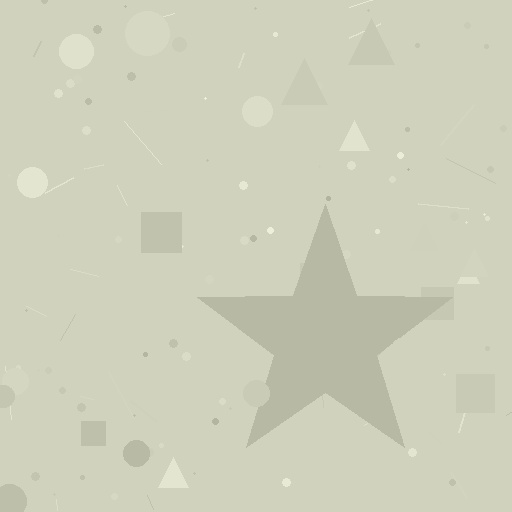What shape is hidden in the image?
A star is hidden in the image.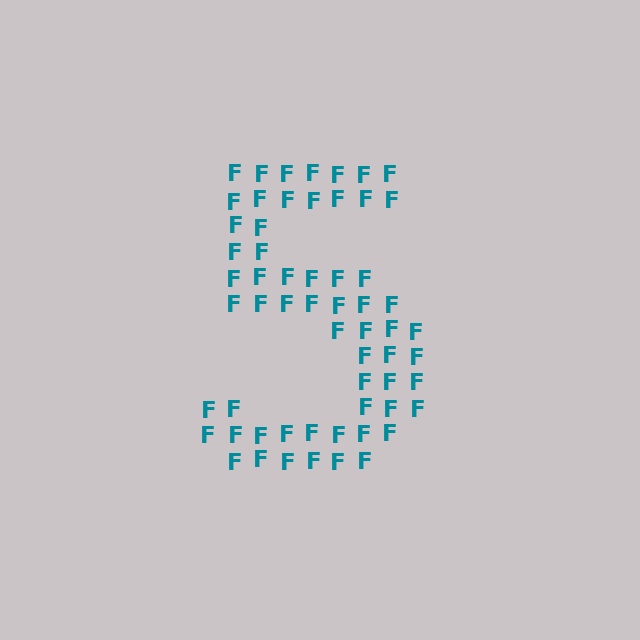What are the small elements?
The small elements are letter F's.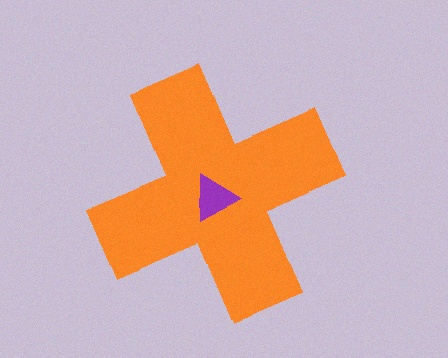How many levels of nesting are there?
2.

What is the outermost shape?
The orange cross.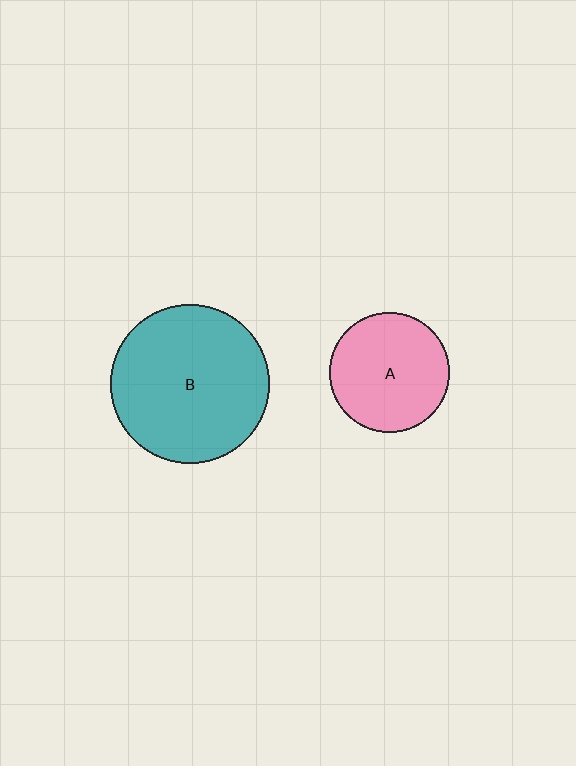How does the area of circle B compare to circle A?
Approximately 1.8 times.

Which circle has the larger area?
Circle B (teal).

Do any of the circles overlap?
No, none of the circles overlap.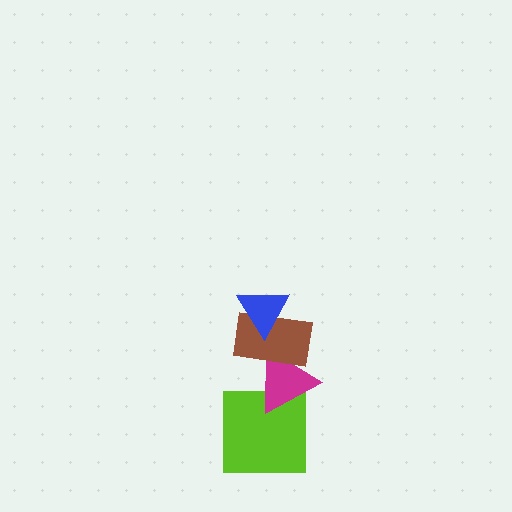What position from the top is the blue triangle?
The blue triangle is 1st from the top.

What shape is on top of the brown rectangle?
The blue triangle is on top of the brown rectangle.